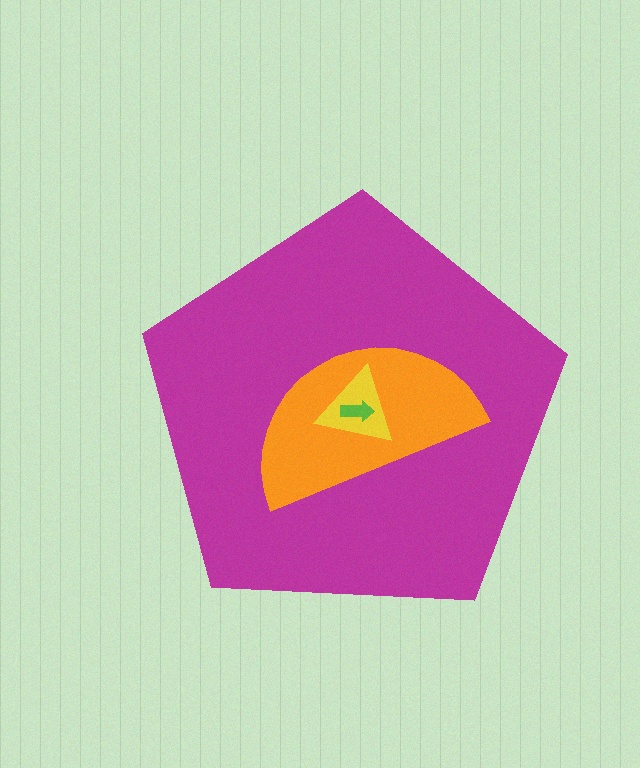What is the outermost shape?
The magenta pentagon.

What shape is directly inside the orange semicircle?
The yellow triangle.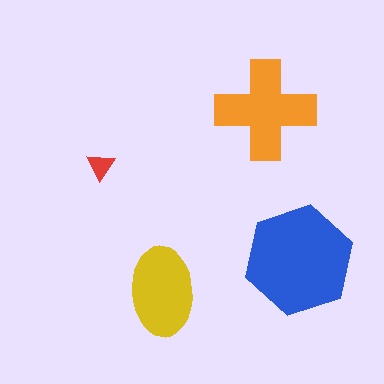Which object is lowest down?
The yellow ellipse is bottommost.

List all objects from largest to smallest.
The blue hexagon, the orange cross, the yellow ellipse, the red triangle.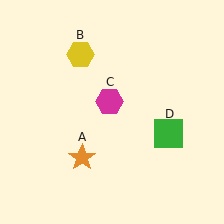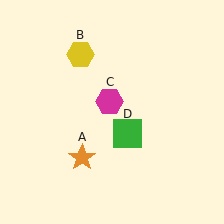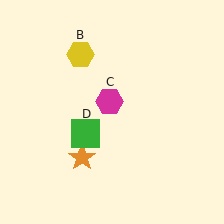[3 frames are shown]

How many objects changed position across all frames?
1 object changed position: green square (object D).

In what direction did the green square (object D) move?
The green square (object D) moved left.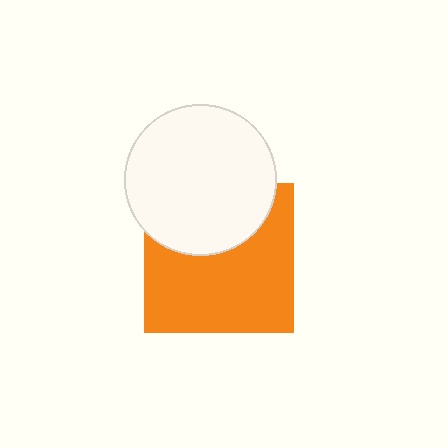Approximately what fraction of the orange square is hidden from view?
Roughly 36% of the orange square is hidden behind the white circle.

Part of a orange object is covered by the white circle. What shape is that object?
It is a square.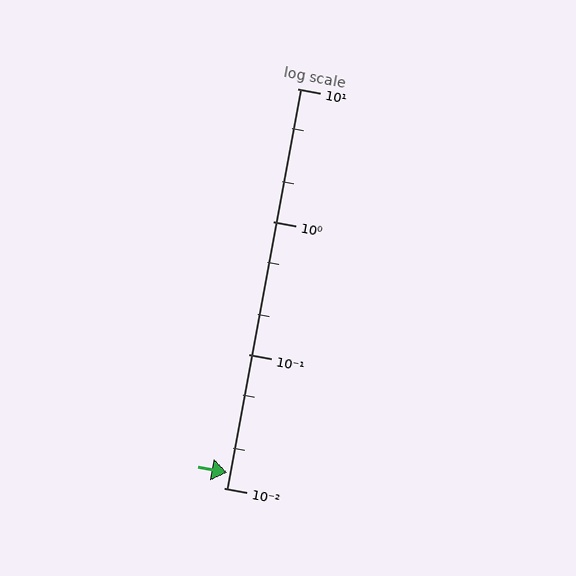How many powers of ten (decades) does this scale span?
The scale spans 3 decades, from 0.01 to 10.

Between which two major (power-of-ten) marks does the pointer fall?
The pointer is between 0.01 and 0.1.